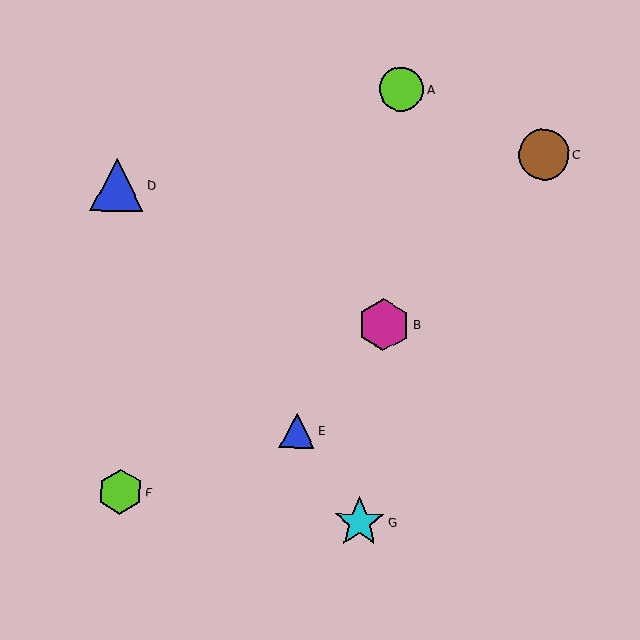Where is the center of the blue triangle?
The center of the blue triangle is at (297, 431).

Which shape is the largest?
The blue triangle (labeled D) is the largest.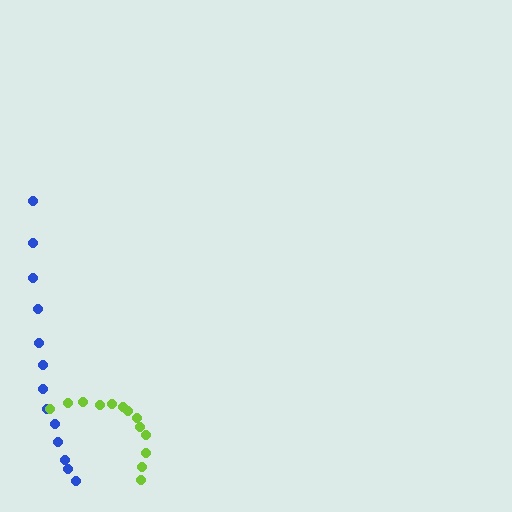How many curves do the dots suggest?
There are 2 distinct paths.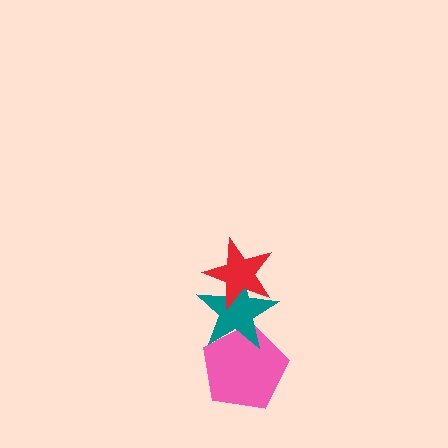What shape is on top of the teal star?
The red star is on top of the teal star.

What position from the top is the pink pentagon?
The pink pentagon is 3rd from the top.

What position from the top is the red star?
The red star is 1st from the top.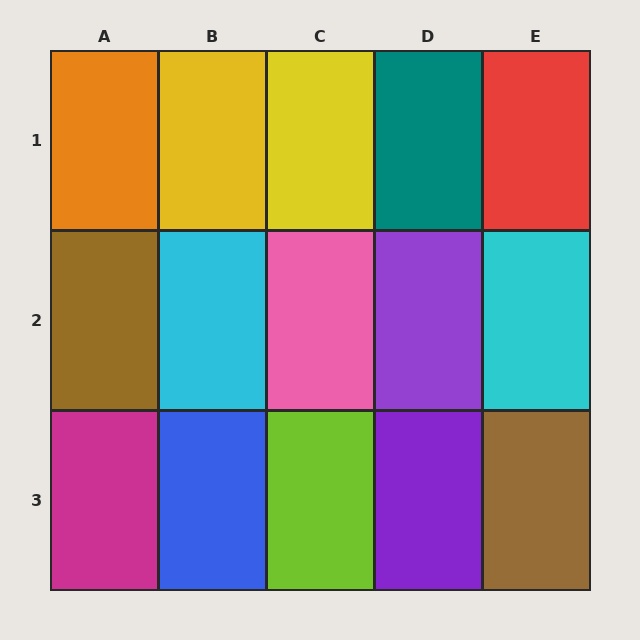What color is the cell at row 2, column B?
Cyan.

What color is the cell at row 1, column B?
Yellow.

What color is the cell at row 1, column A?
Orange.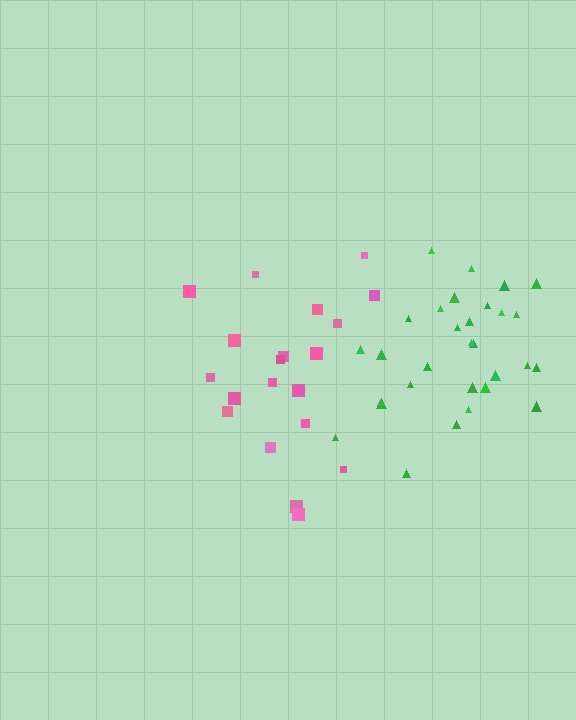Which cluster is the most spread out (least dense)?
Pink.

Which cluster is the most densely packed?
Green.